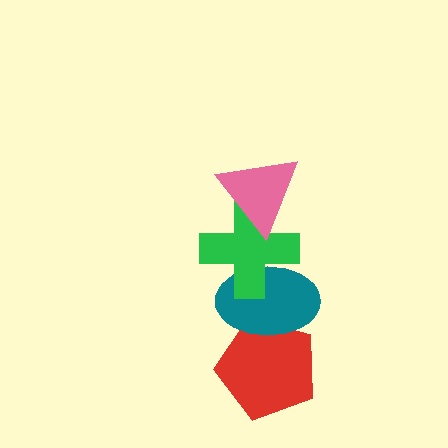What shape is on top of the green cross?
The pink triangle is on top of the green cross.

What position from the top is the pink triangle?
The pink triangle is 1st from the top.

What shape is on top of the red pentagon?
The teal ellipse is on top of the red pentagon.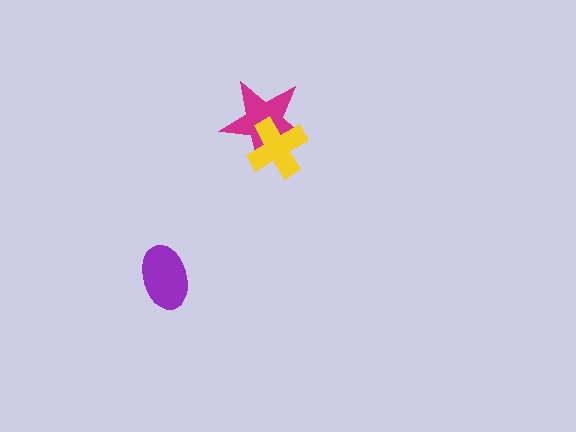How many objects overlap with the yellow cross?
1 object overlaps with the yellow cross.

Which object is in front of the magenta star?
The yellow cross is in front of the magenta star.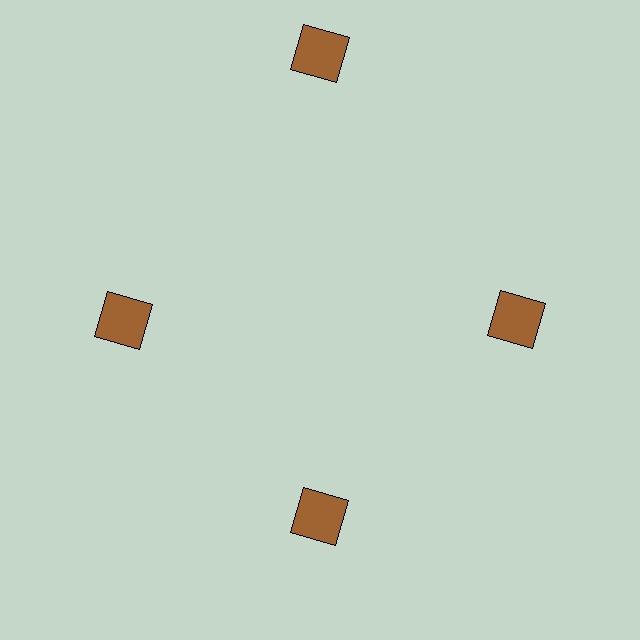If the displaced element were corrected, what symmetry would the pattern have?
It would have 4-fold rotational symmetry — the pattern would map onto itself every 90 degrees.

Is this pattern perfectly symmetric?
No. The 4 brown squares are arranged in a ring, but one element near the 12 o'clock position is pushed outward from the center, breaking the 4-fold rotational symmetry.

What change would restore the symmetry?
The symmetry would be restored by moving it inward, back onto the ring so that all 4 squares sit at equal angles and equal distance from the center.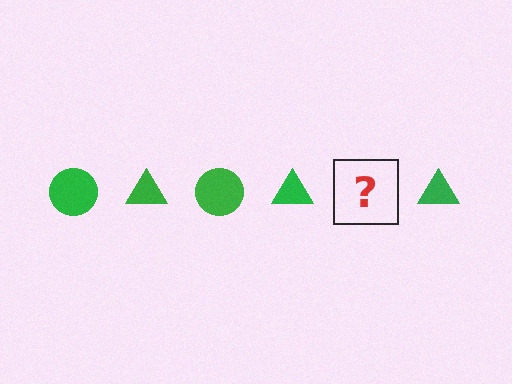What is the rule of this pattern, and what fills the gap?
The rule is that the pattern cycles through circle, triangle shapes in green. The gap should be filled with a green circle.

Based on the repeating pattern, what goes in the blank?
The blank should be a green circle.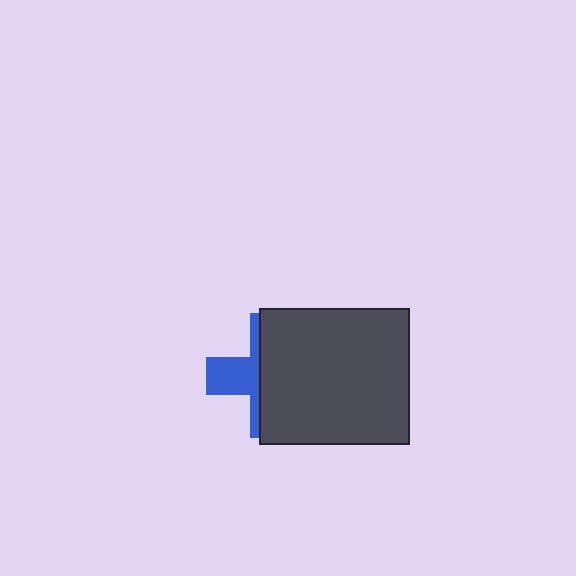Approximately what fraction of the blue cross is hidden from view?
Roughly 64% of the blue cross is hidden behind the dark gray rectangle.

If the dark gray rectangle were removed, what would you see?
You would see the complete blue cross.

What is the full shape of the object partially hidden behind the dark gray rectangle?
The partially hidden object is a blue cross.